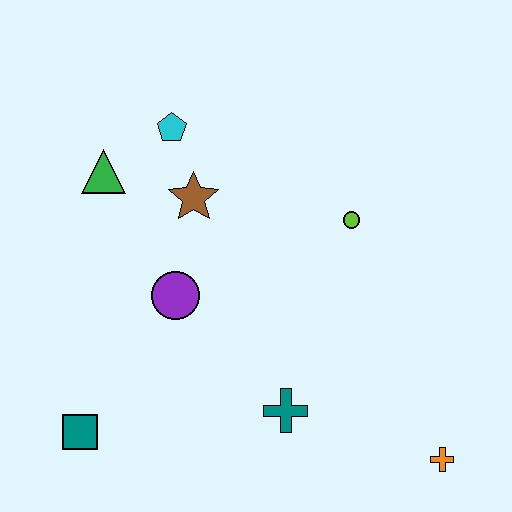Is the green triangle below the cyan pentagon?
Yes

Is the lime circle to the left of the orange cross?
Yes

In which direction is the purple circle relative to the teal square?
The purple circle is above the teal square.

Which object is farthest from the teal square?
The orange cross is farthest from the teal square.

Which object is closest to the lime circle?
The brown star is closest to the lime circle.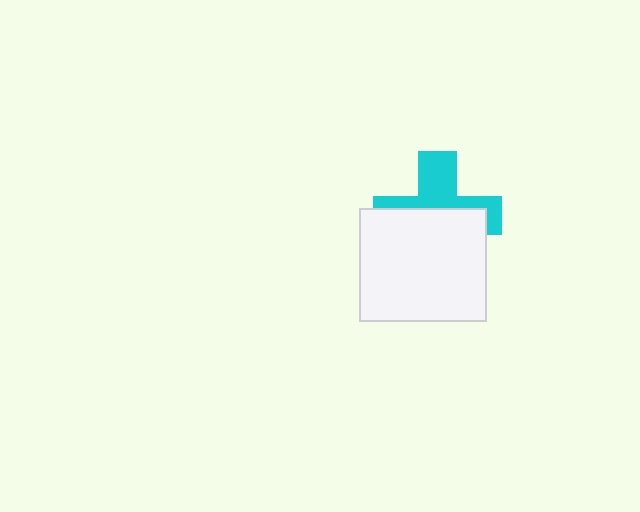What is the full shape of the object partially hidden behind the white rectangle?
The partially hidden object is a cyan cross.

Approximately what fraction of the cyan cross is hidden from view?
Roughly 57% of the cyan cross is hidden behind the white rectangle.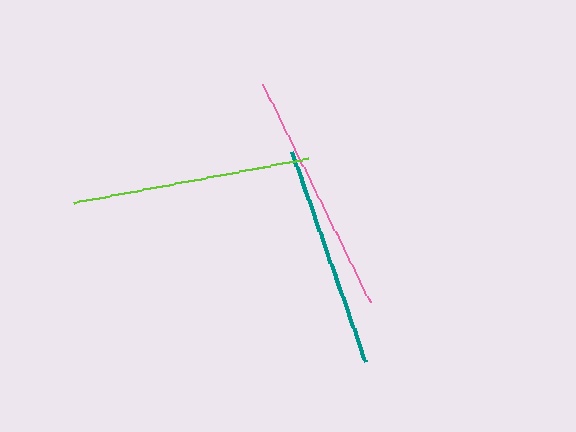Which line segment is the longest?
The pink line is the longest at approximately 244 pixels.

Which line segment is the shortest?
The teal line is the shortest at approximately 222 pixels.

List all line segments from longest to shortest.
From longest to shortest: pink, lime, teal.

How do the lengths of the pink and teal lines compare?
The pink and teal lines are approximately the same length.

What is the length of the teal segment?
The teal segment is approximately 222 pixels long.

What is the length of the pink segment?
The pink segment is approximately 244 pixels long.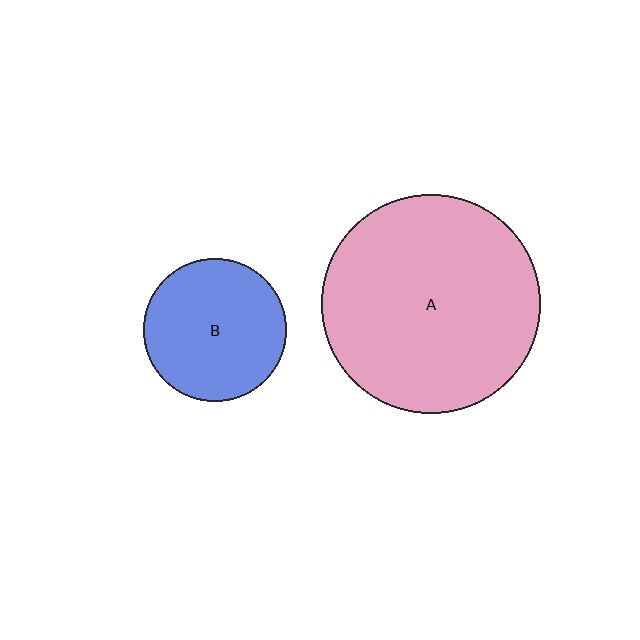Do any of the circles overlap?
No, none of the circles overlap.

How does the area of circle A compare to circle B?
Approximately 2.3 times.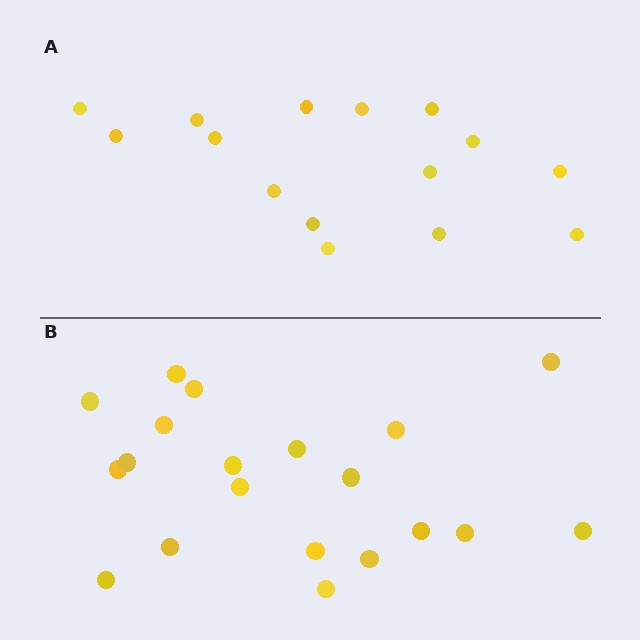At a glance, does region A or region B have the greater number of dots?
Region B (the bottom region) has more dots.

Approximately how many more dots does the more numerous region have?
Region B has about 5 more dots than region A.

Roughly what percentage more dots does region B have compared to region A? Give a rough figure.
About 35% more.